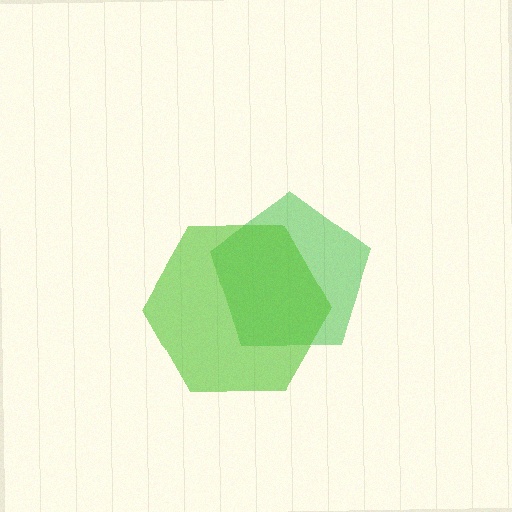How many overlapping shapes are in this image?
There are 2 overlapping shapes in the image.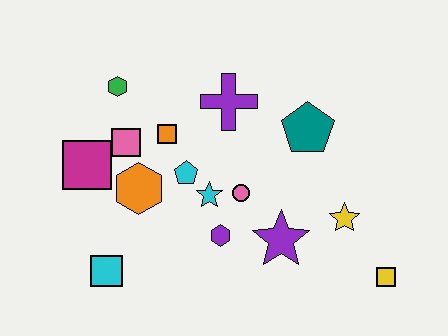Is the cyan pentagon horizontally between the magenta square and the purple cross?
Yes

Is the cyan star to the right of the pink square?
Yes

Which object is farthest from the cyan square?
The yellow square is farthest from the cyan square.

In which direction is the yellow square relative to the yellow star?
The yellow square is below the yellow star.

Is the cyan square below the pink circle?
Yes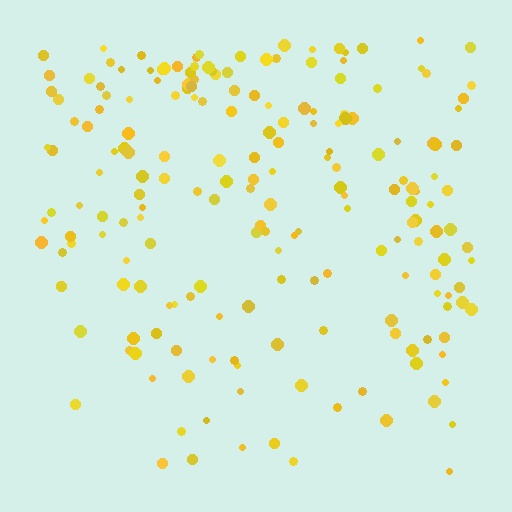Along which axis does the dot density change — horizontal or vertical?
Vertical.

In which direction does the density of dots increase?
From bottom to top, with the top side densest.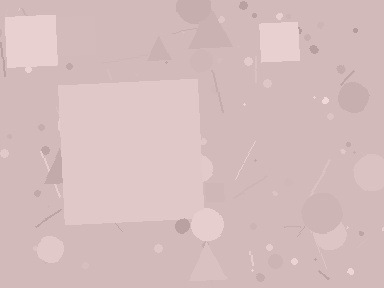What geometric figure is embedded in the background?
A square is embedded in the background.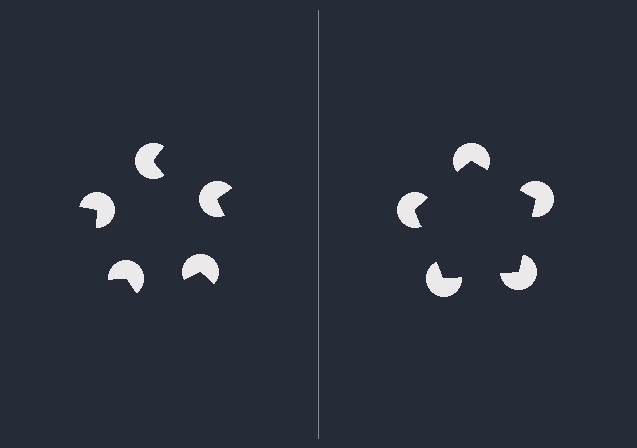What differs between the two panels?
The pac-man discs are positioned identically on both sides; only the wedge orientations differ. On the right they align to a pentagon; on the left they are misaligned.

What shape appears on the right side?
An illusory pentagon.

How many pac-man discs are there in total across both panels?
10 — 5 on each side.